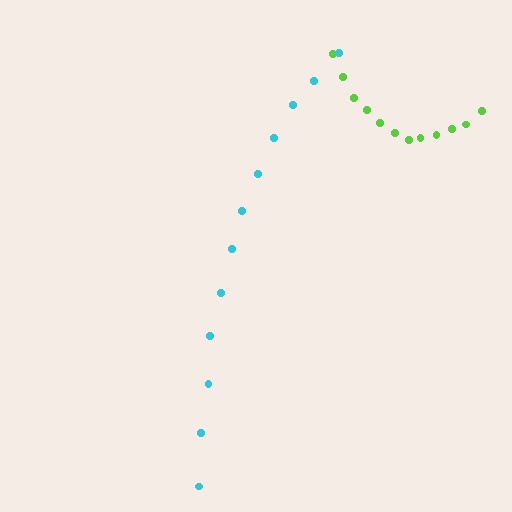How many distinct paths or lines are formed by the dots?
There are 2 distinct paths.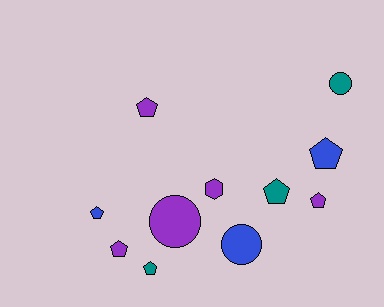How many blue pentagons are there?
There are 2 blue pentagons.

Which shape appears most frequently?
Pentagon, with 7 objects.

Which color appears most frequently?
Purple, with 5 objects.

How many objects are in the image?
There are 11 objects.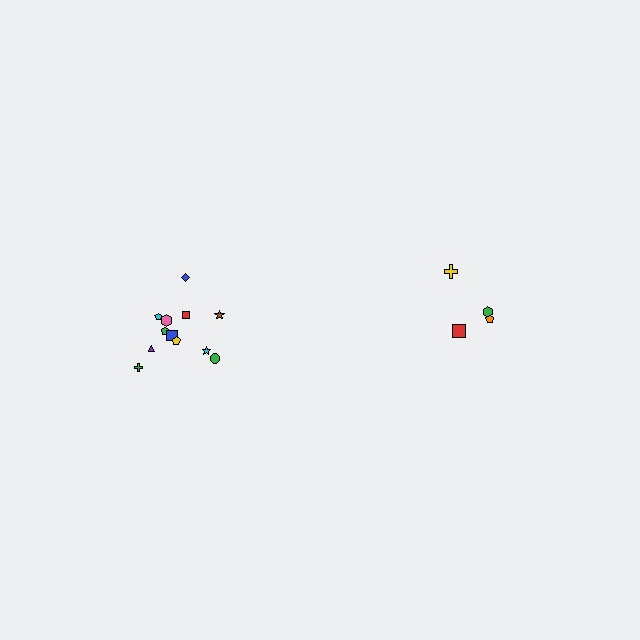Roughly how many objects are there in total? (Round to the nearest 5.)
Roughly 15 objects in total.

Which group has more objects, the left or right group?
The left group.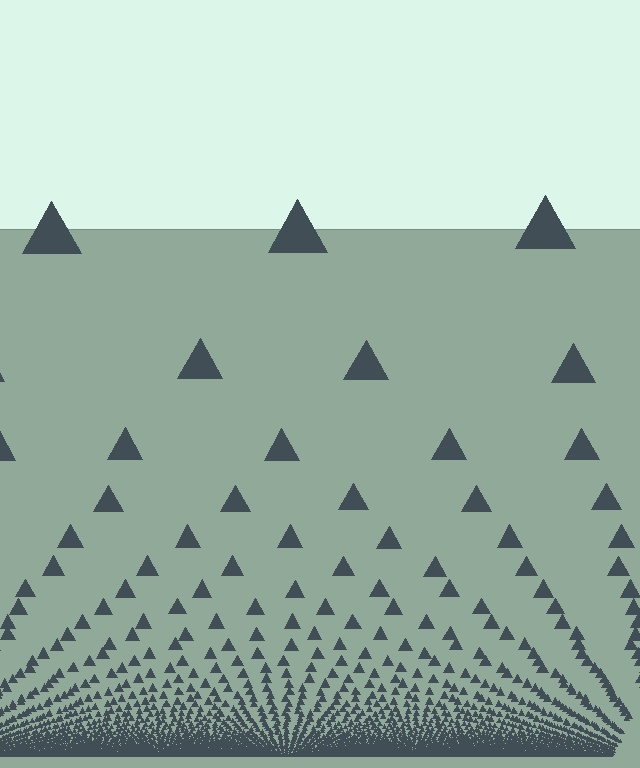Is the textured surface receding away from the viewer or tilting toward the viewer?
The surface appears to tilt toward the viewer. Texture elements get larger and sparser toward the top.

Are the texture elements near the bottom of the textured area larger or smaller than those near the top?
Smaller. The gradient is inverted — elements near the bottom are smaller and denser.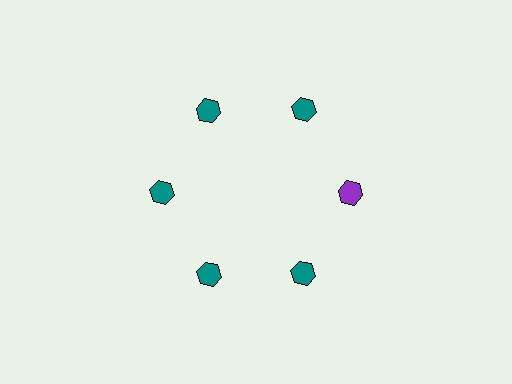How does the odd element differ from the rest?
It has a different color: purple instead of teal.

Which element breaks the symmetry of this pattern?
The purple hexagon at roughly the 3 o'clock position breaks the symmetry. All other shapes are teal hexagons.